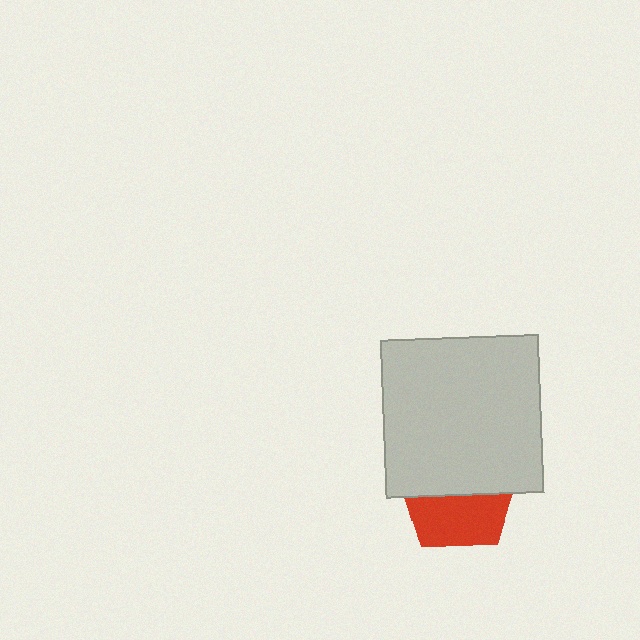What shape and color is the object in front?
The object in front is a light gray square.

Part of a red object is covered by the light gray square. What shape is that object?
It is a pentagon.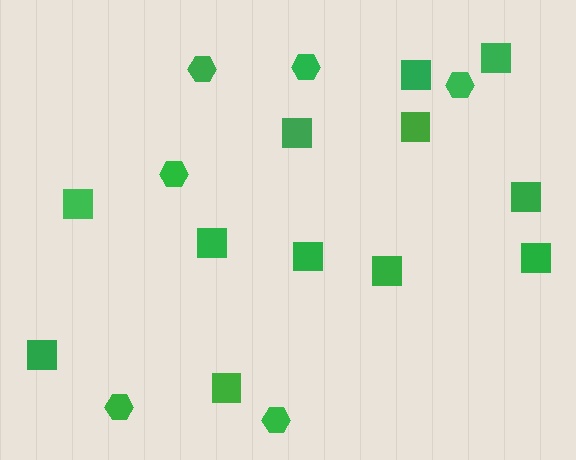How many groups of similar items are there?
There are 2 groups: one group of squares (12) and one group of hexagons (6).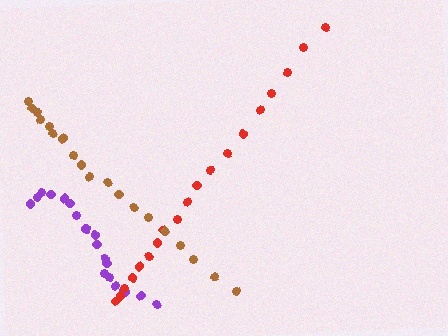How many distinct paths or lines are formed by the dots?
There are 3 distinct paths.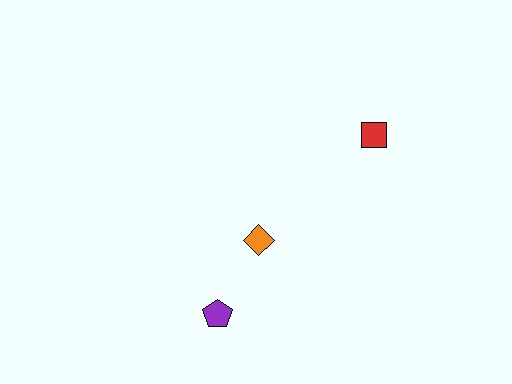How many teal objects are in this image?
There are no teal objects.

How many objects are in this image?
There are 3 objects.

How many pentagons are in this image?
There is 1 pentagon.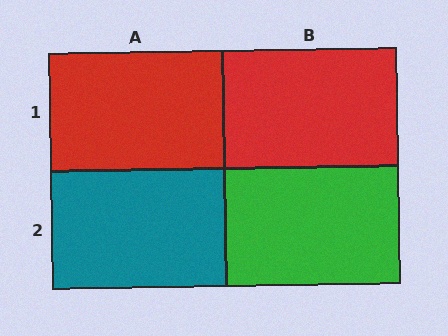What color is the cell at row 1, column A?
Red.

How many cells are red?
2 cells are red.